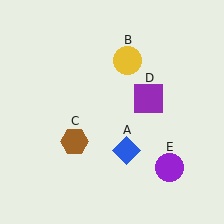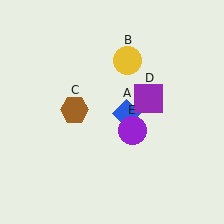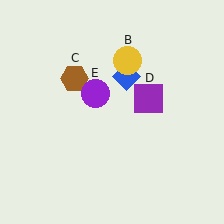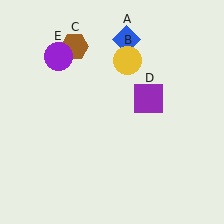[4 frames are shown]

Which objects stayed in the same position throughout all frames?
Yellow circle (object B) and purple square (object D) remained stationary.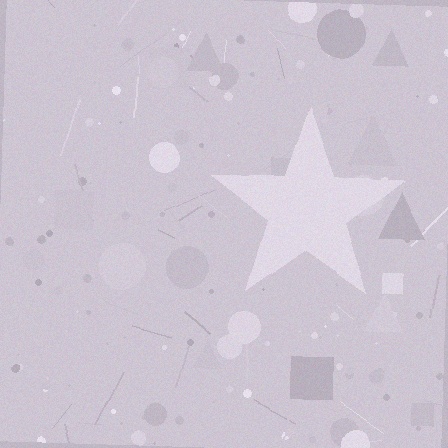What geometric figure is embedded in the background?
A star is embedded in the background.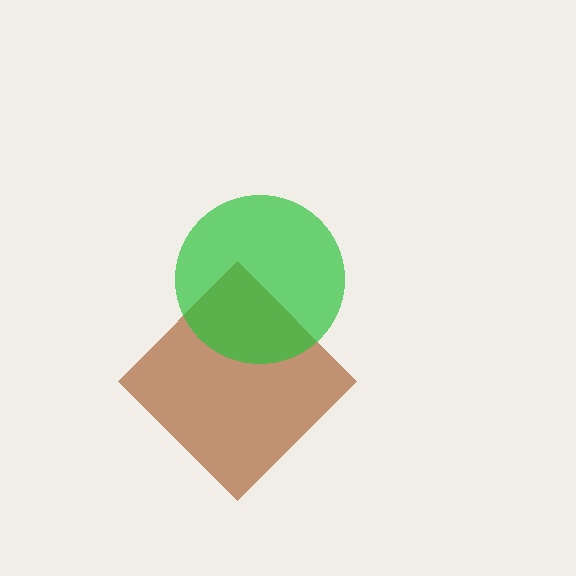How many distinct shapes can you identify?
There are 2 distinct shapes: a brown diamond, a green circle.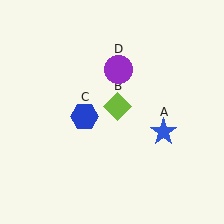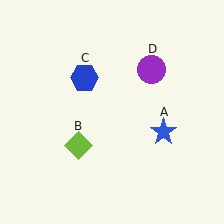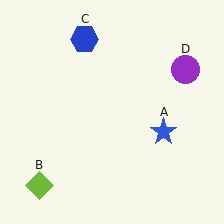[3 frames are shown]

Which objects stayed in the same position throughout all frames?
Blue star (object A) remained stationary.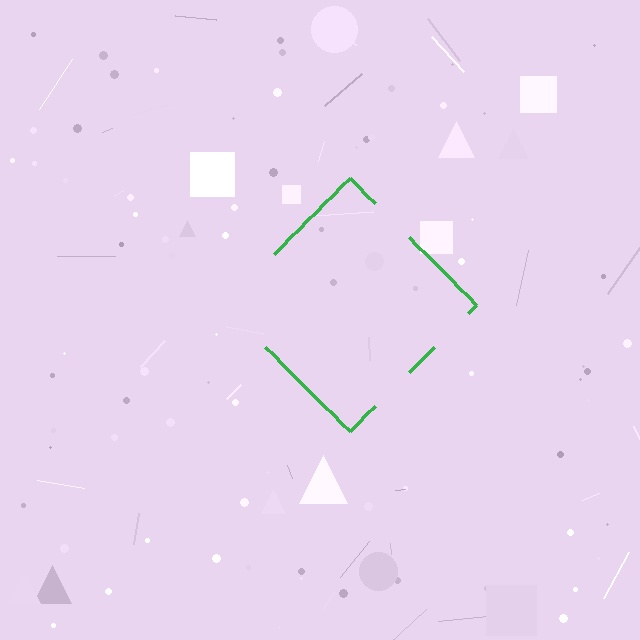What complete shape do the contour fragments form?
The contour fragments form a diamond.